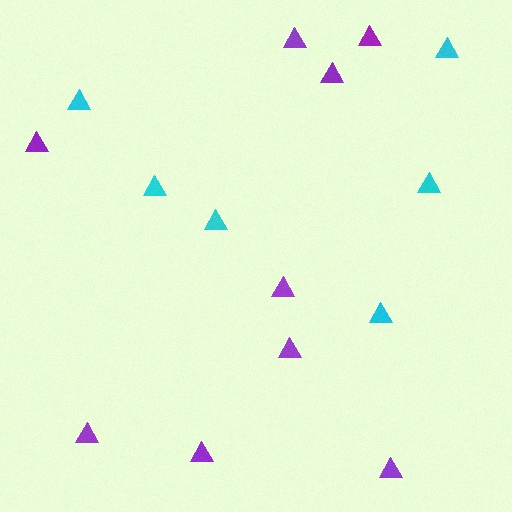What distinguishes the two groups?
There are 2 groups: one group of purple triangles (9) and one group of cyan triangles (6).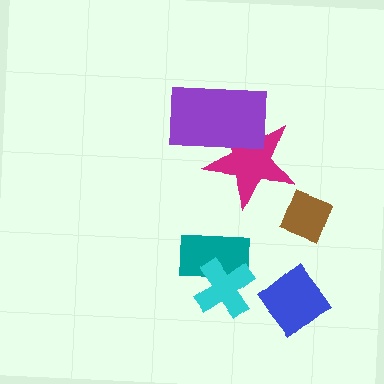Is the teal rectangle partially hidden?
Yes, it is partially covered by another shape.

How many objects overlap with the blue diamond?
0 objects overlap with the blue diamond.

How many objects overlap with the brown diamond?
0 objects overlap with the brown diamond.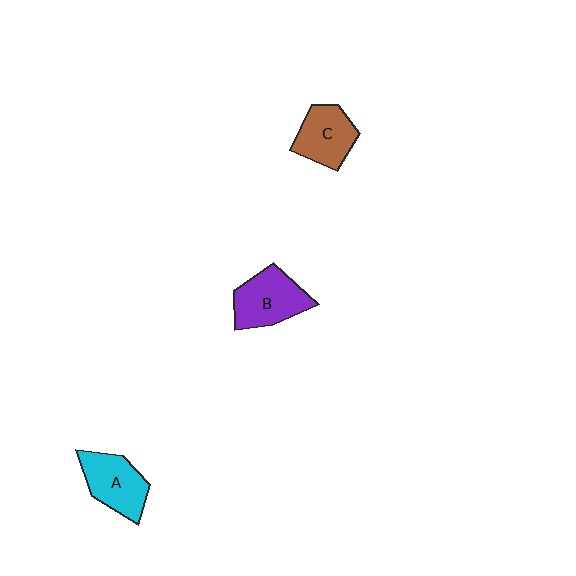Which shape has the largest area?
Shape B (purple).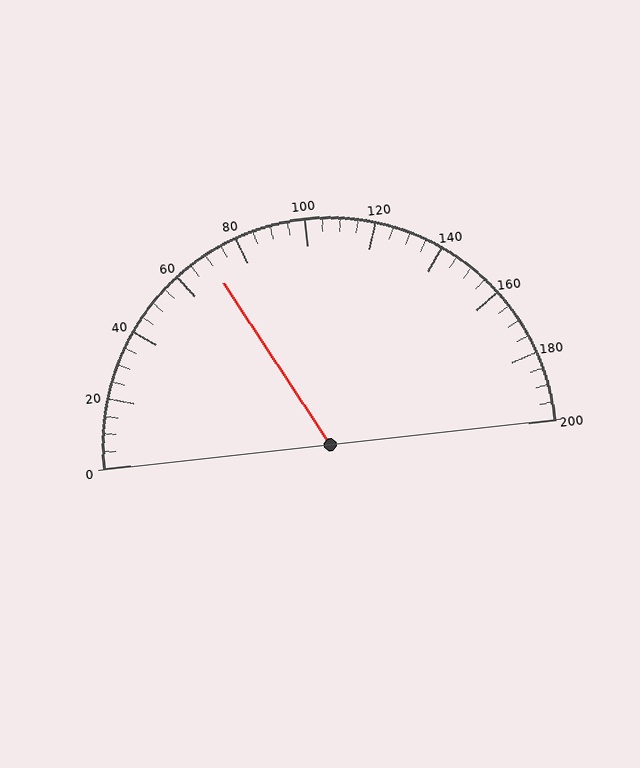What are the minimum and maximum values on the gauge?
The gauge ranges from 0 to 200.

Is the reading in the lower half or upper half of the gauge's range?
The reading is in the lower half of the range (0 to 200).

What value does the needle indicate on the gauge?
The needle indicates approximately 70.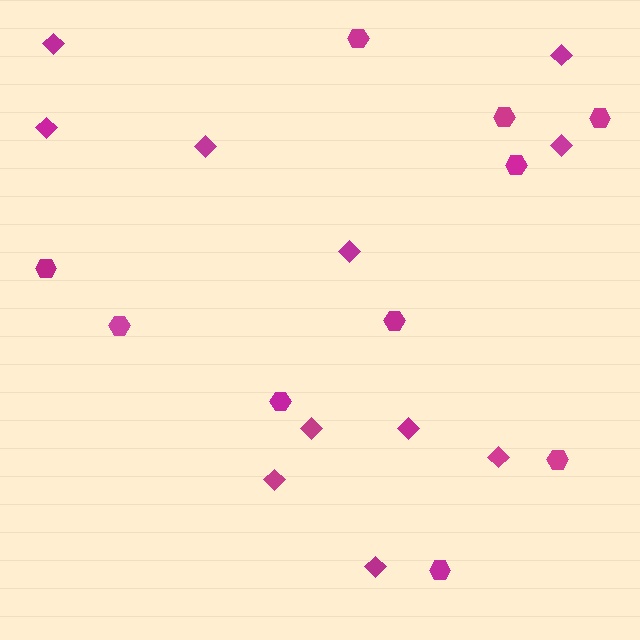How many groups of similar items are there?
There are 2 groups: one group of diamonds (11) and one group of hexagons (10).